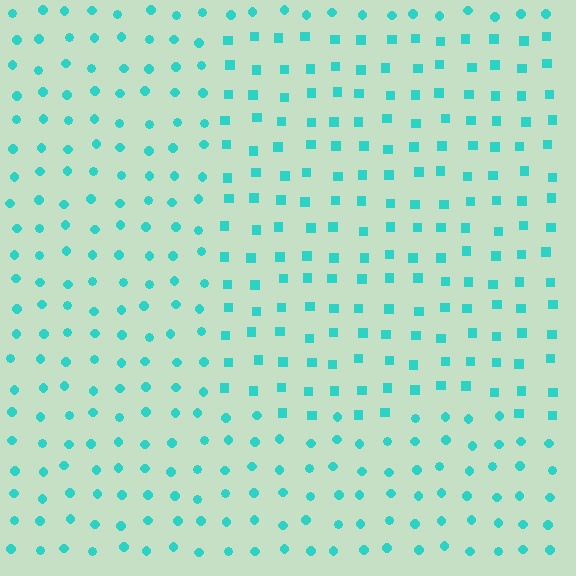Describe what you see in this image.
The image is filled with small cyan elements arranged in a uniform grid. A rectangle-shaped region contains squares, while the surrounding area contains circles. The boundary is defined purely by the change in element shape.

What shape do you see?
I see a rectangle.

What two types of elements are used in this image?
The image uses squares inside the rectangle region and circles outside it.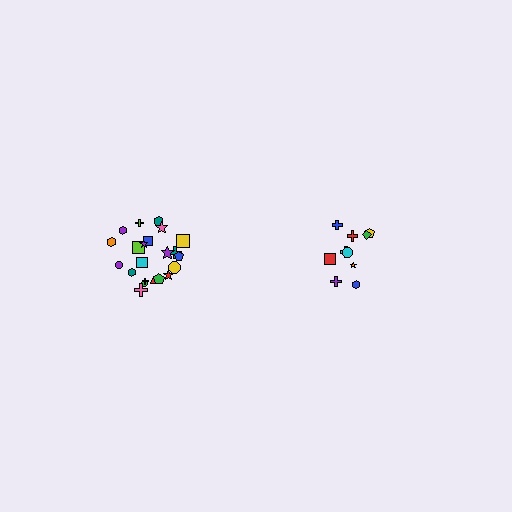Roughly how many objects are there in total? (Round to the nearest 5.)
Roughly 30 objects in total.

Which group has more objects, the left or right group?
The left group.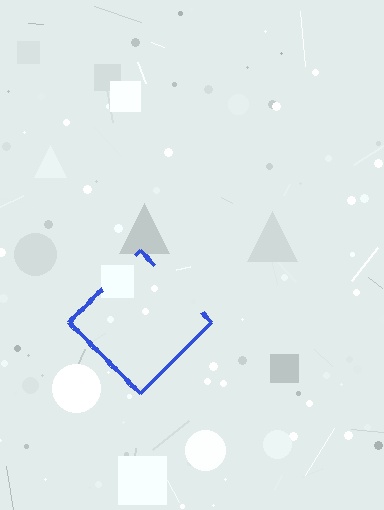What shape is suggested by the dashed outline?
The dashed outline suggests a diamond.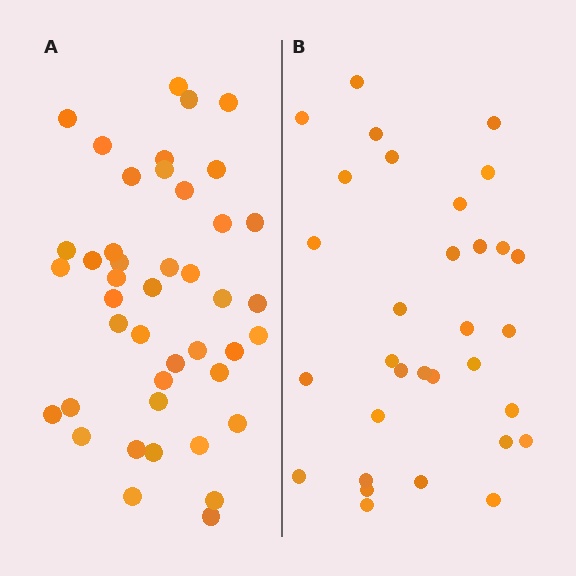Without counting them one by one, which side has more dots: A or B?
Region A (the left region) has more dots.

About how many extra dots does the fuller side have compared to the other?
Region A has roughly 12 or so more dots than region B.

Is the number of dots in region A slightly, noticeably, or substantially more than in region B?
Region A has noticeably more, but not dramatically so. The ratio is roughly 1.3 to 1.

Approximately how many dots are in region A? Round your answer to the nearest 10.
About 40 dots. (The exact count is 43, which rounds to 40.)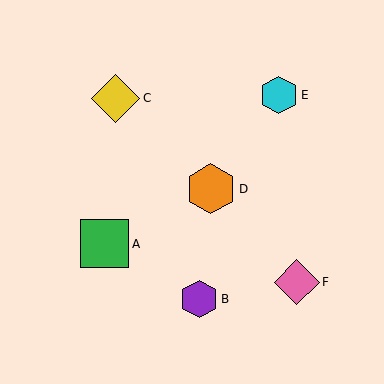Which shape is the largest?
The orange hexagon (labeled D) is the largest.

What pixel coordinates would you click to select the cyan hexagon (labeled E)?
Click at (279, 95) to select the cyan hexagon E.